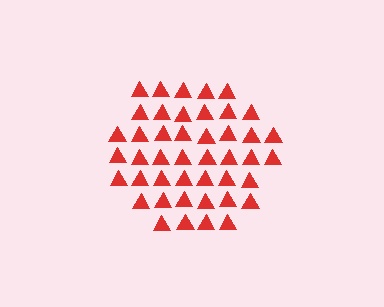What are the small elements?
The small elements are triangles.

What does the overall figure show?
The overall figure shows a hexagon.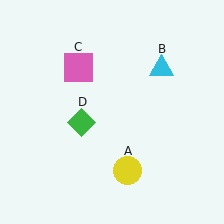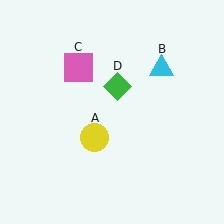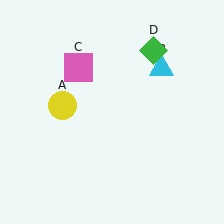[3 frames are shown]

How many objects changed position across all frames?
2 objects changed position: yellow circle (object A), green diamond (object D).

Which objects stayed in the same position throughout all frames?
Cyan triangle (object B) and pink square (object C) remained stationary.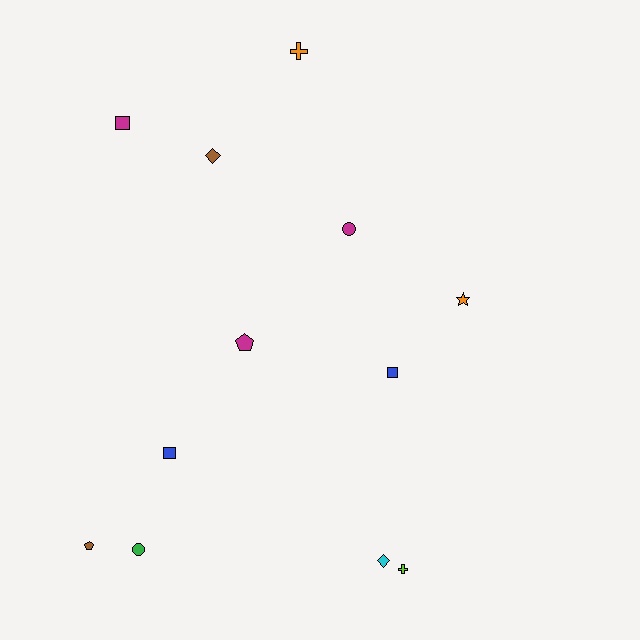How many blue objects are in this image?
There are 2 blue objects.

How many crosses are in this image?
There are 2 crosses.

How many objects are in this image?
There are 12 objects.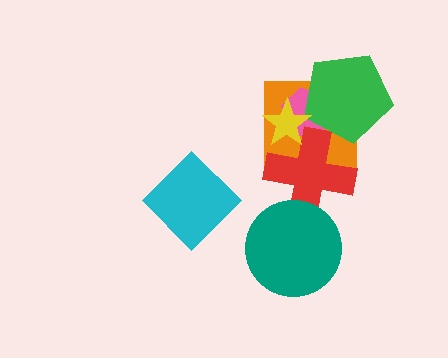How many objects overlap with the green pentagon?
2 objects overlap with the green pentagon.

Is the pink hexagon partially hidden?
Yes, it is partially covered by another shape.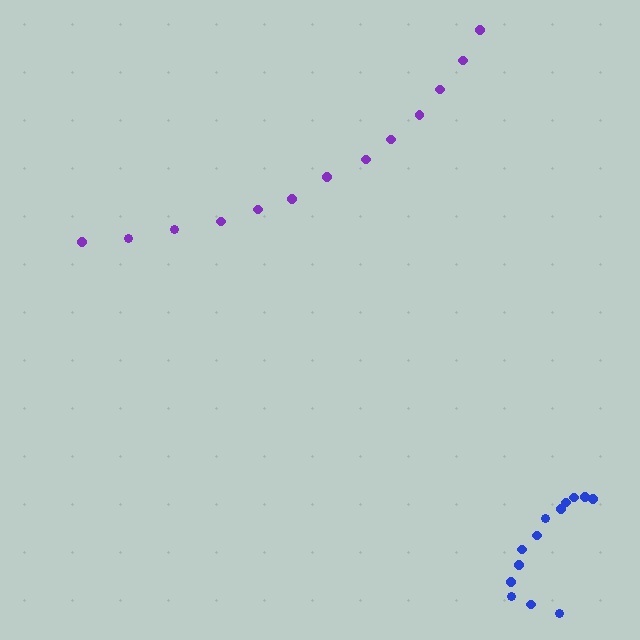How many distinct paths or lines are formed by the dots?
There are 2 distinct paths.